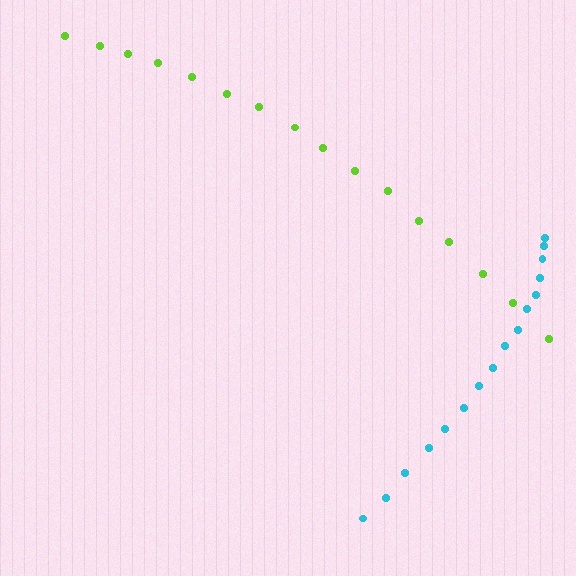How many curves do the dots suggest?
There are 2 distinct paths.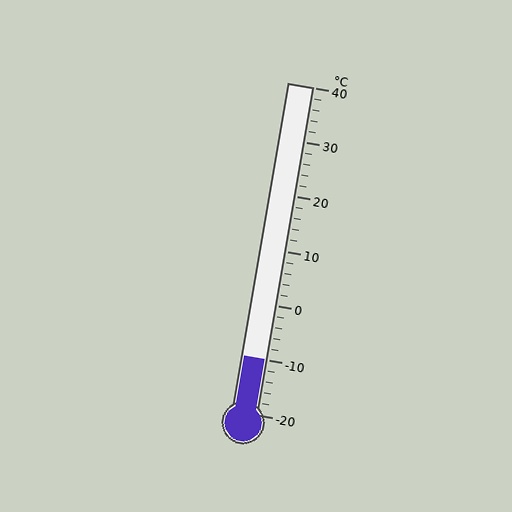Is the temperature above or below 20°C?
The temperature is below 20°C.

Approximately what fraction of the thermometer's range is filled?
The thermometer is filled to approximately 15% of its range.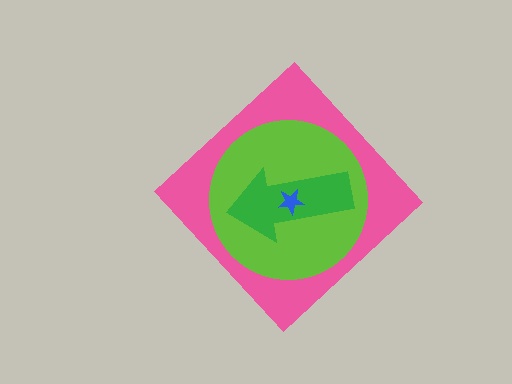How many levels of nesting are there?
4.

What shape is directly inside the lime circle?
The green arrow.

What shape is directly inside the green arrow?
The blue star.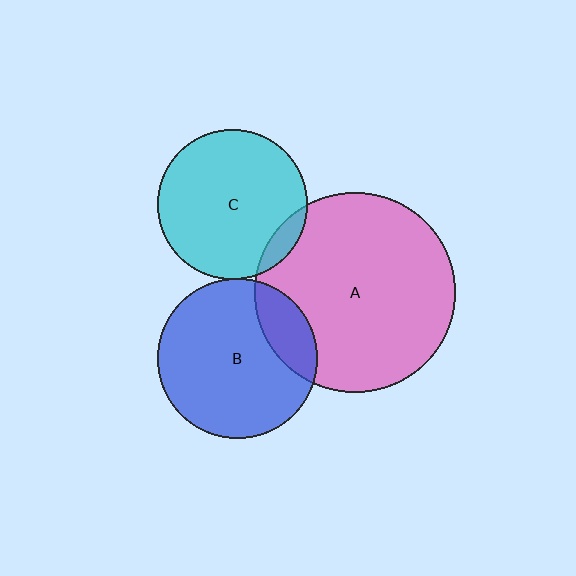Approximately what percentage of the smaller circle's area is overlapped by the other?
Approximately 10%.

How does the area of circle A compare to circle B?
Approximately 1.6 times.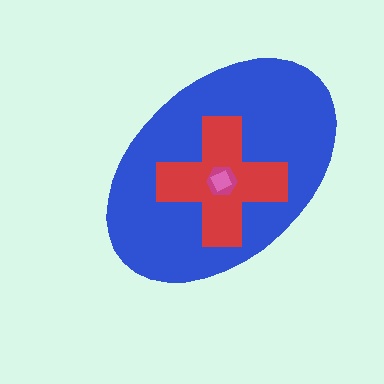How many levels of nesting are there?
4.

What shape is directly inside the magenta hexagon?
The pink diamond.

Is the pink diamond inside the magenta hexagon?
Yes.